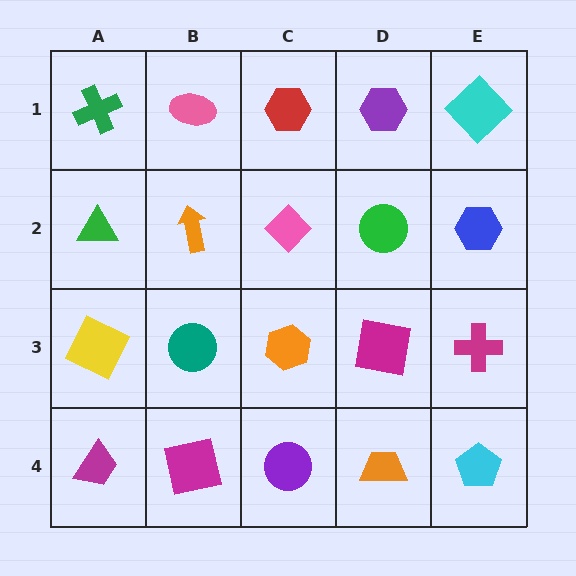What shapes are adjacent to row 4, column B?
A teal circle (row 3, column B), a magenta trapezoid (row 4, column A), a purple circle (row 4, column C).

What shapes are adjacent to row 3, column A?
A green triangle (row 2, column A), a magenta trapezoid (row 4, column A), a teal circle (row 3, column B).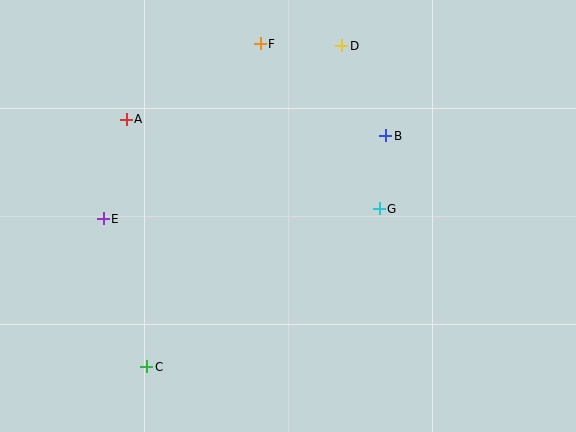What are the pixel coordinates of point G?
Point G is at (379, 209).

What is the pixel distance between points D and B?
The distance between D and B is 100 pixels.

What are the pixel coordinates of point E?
Point E is at (103, 219).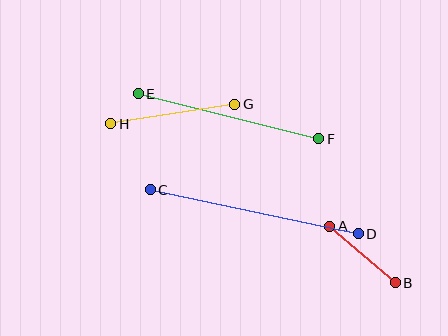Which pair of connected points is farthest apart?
Points C and D are farthest apart.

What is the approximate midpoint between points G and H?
The midpoint is at approximately (173, 114) pixels.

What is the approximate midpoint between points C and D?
The midpoint is at approximately (254, 212) pixels.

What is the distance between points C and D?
The distance is approximately 213 pixels.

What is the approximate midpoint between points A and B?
The midpoint is at approximately (362, 255) pixels.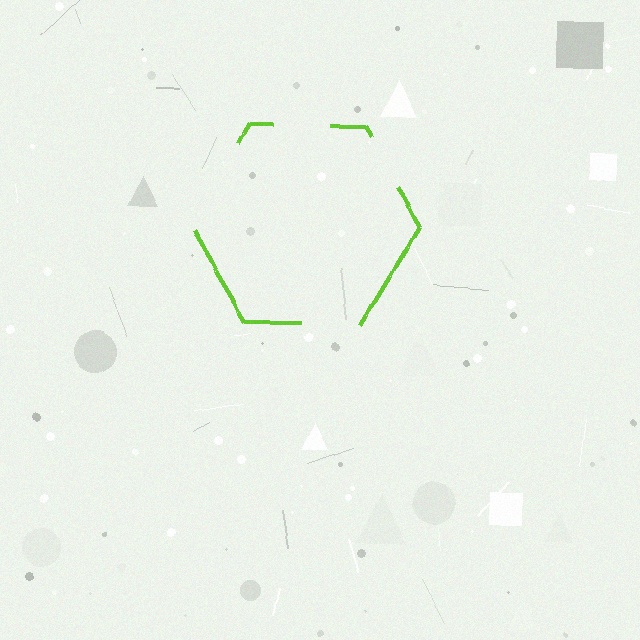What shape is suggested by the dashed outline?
The dashed outline suggests a hexagon.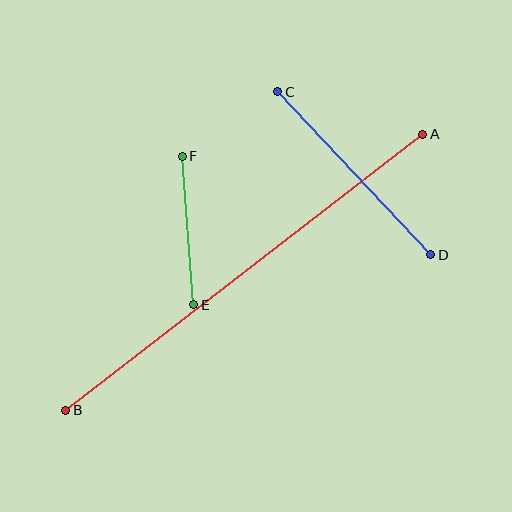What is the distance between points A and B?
The distance is approximately 451 pixels.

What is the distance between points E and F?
The distance is approximately 149 pixels.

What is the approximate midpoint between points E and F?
The midpoint is at approximately (188, 230) pixels.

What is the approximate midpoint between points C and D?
The midpoint is at approximately (354, 173) pixels.